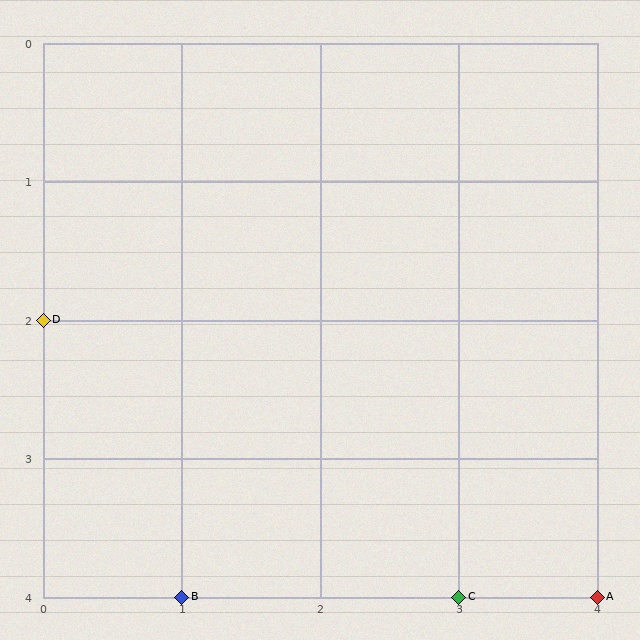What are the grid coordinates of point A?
Point A is at grid coordinates (4, 4).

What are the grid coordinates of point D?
Point D is at grid coordinates (0, 2).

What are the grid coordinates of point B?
Point B is at grid coordinates (1, 4).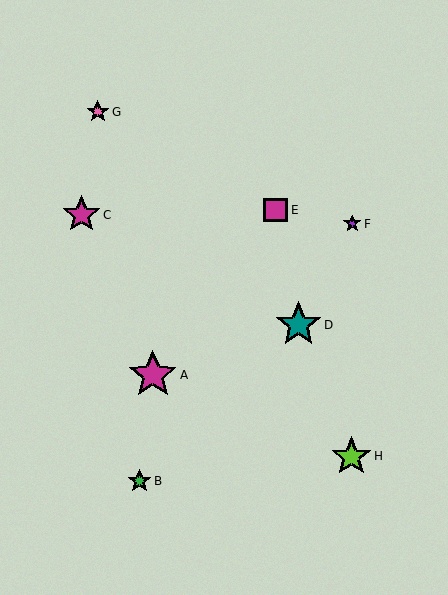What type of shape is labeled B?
Shape B is a green star.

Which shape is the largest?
The magenta star (labeled A) is the largest.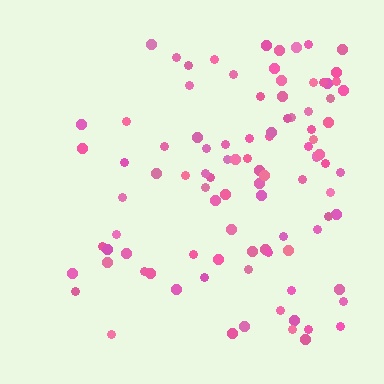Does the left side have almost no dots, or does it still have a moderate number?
Still a moderate number, just noticeably fewer than the right.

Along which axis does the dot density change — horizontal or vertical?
Horizontal.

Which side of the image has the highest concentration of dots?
The right.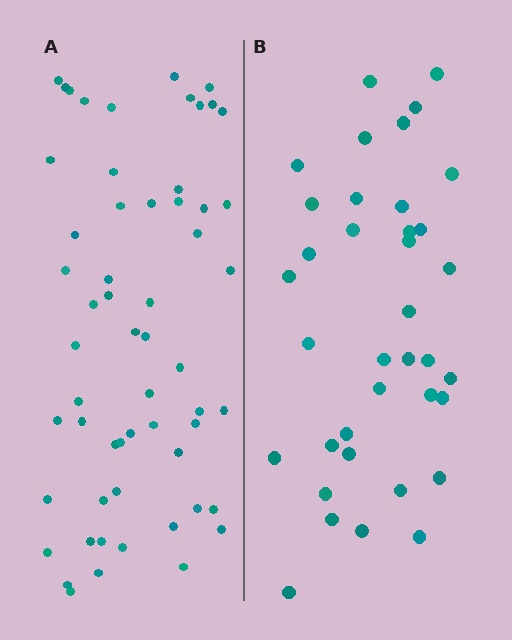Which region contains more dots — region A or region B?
Region A (the left region) has more dots.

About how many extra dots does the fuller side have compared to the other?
Region A has approximately 20 more dots than region B.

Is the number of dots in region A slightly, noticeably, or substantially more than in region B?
Region A has substantially more. The ratio is roughly 1.6 to 1.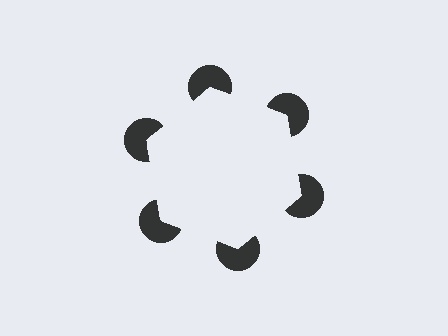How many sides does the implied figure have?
6 sides.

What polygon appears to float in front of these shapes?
An illusory hexagon — its edges are inferred from the aligned wedge cuts in the pac-man discs, not physically drawn.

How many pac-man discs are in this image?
There are 6 — one at each vertex of the illusory hexagon.